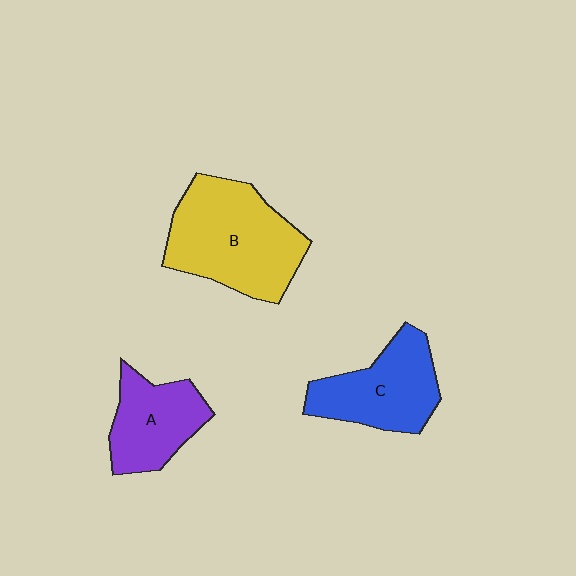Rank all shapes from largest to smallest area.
From largest to smallest: B (yellow), C (blue), A (purple).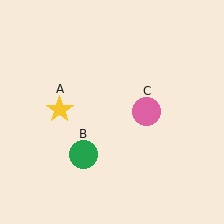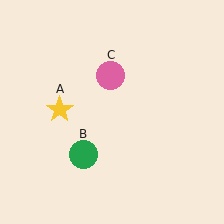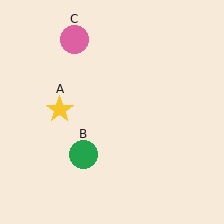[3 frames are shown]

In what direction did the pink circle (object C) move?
The pink circle (object C) moved up and to the left.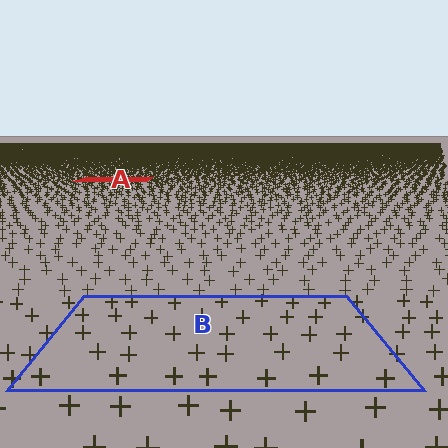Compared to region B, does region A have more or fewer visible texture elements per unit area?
Region A has more texture elements per unit area — they are packed more densely because it is farther away.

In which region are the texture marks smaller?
The texture marks are smaller in region A, because it is farther away.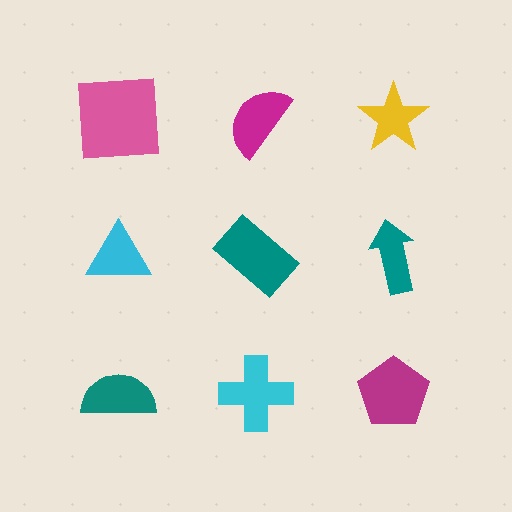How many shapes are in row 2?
3 shapes.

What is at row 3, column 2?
A cyan cross.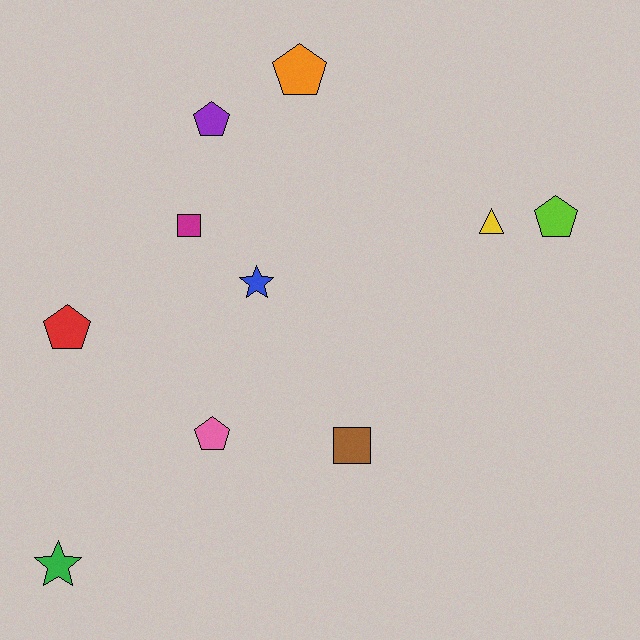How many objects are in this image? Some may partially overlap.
There are 10 objects.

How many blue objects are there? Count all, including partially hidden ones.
There is 1 blue object.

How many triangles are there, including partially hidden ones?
There is 1 triangle.